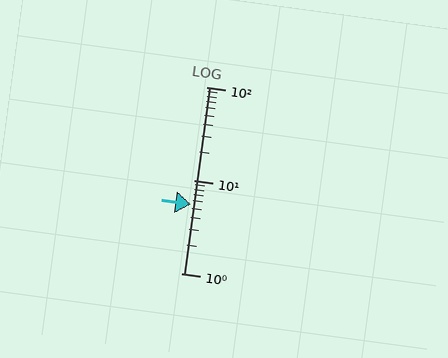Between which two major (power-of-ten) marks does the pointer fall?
The pointer is between 1 and 10.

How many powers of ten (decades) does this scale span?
The scale spans 2 decades, from 1 to 100.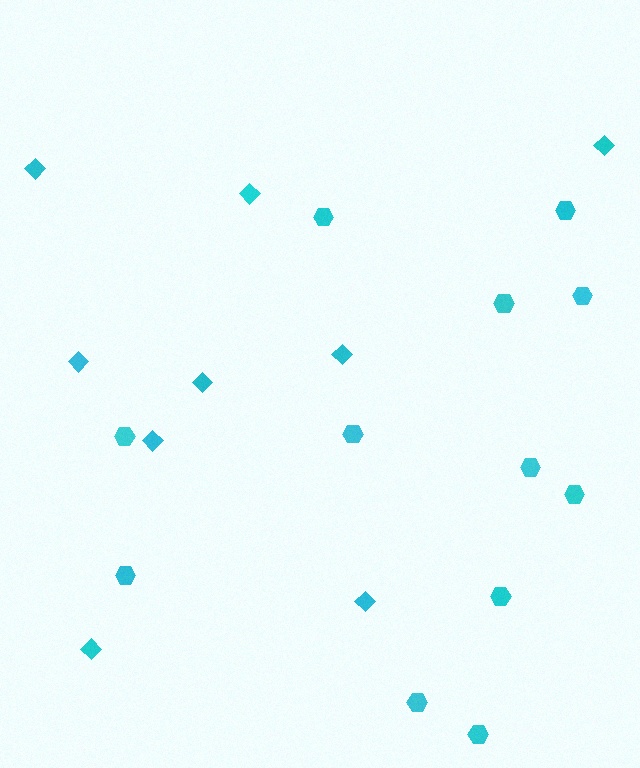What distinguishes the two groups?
There are 2 groups: one group of hexagons (12) and one group of diamonds (9).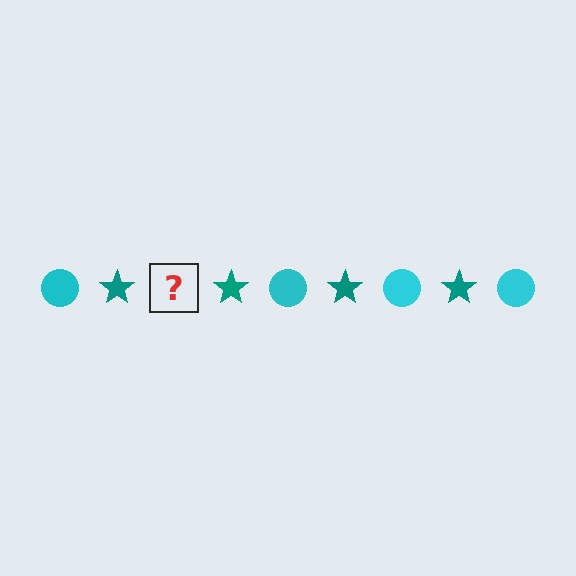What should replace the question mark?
The question mark should be replaced with a cyan circle.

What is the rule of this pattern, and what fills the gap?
The rule is that the pattern alternates between cyan circle and teal star. The gap should be filled with a cyan circle.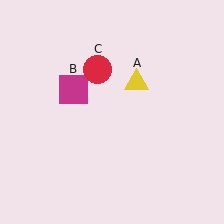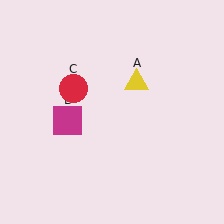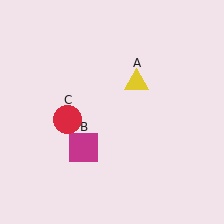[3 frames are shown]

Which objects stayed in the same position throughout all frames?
Yellow triangle (object A) remained stationary.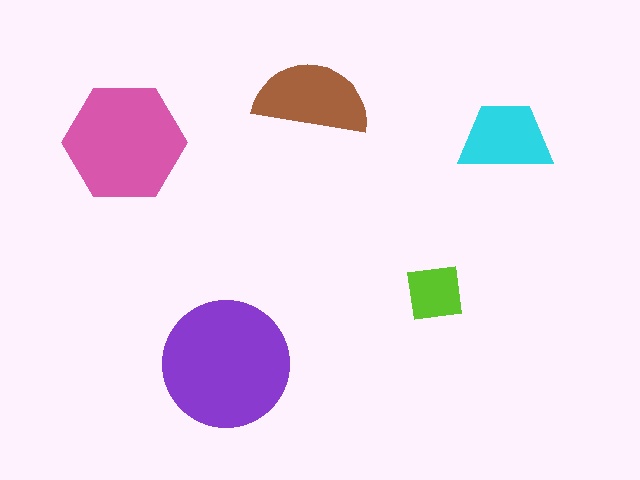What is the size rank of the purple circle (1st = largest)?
1st.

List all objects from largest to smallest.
The purple circle, the pink hexagon, the brown semicircle, the cyan trapezoid, the lime square.